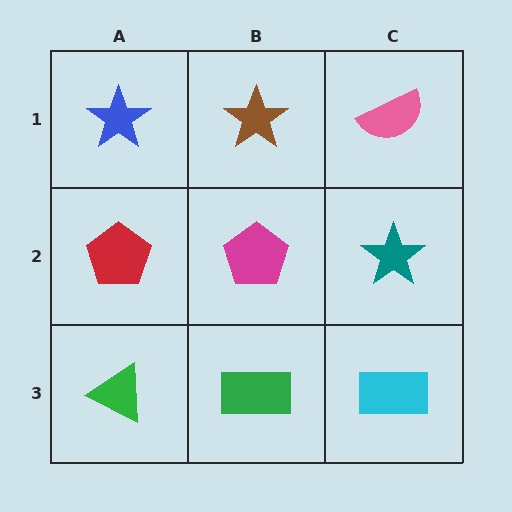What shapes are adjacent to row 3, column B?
A magenta pentagon (row 2, column B), a green triangle (row 3, column A), a cyan rectangle (row 3, column C).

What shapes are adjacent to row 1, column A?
A red pentagon (row 2, column A), a brown star (row 1, column B).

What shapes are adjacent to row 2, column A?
A blue star (row 1, column A), a green triangle (row 3, column A), a magenta pentagon (row 2, column B).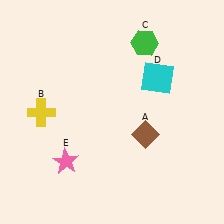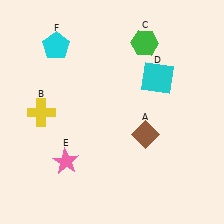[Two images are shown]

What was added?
A cyan pentagon (F) was added in Image 2.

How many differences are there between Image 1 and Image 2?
There is 1 difference between the two images.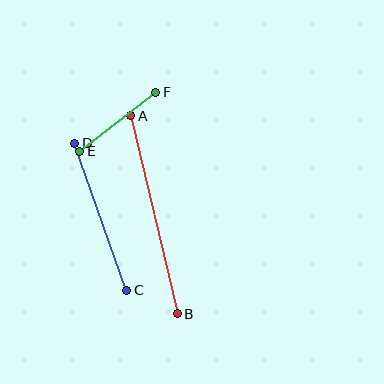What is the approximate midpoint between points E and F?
The midpoint is at approximately (118, 122) pixels.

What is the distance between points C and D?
The distance is approximately 156 pixels.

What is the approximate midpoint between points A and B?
The midpoint is at approximately (154, 215) pixels.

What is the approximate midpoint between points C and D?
The midpoint is at approximately (101, 217) pixels.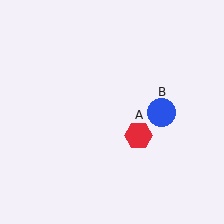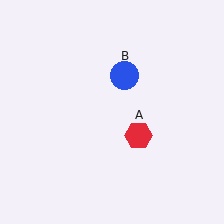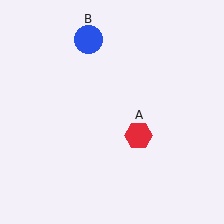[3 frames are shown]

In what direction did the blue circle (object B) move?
The blue circle (object B) moved up and to the left.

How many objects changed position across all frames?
1 object changed position: blue circle (object B).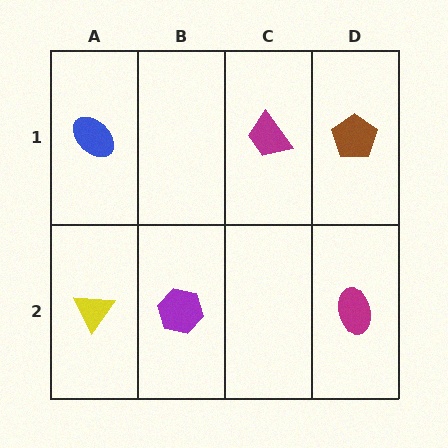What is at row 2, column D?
A magenta ellipse.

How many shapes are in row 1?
3 shapes.